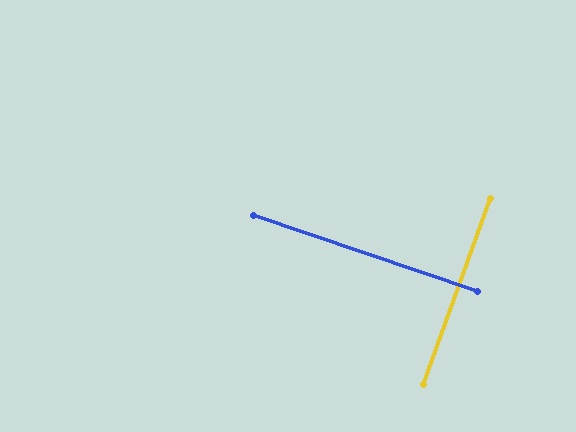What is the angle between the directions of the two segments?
Approximately 89 degrees.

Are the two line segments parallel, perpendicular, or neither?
Perpendicular — they meet at approximately 89°.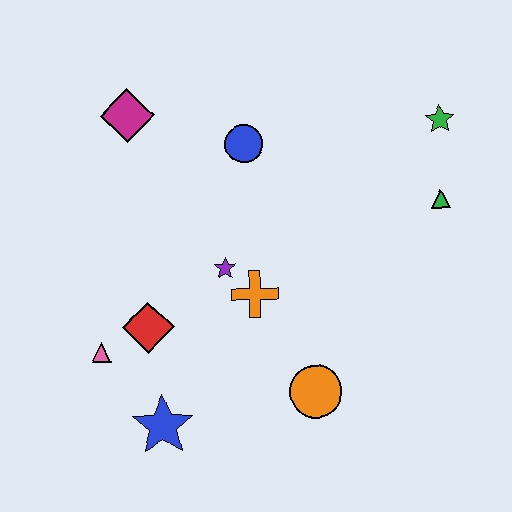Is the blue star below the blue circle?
Yes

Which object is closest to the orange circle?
The orange cross is closest to the orange circle.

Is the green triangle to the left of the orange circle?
No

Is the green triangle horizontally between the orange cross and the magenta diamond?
No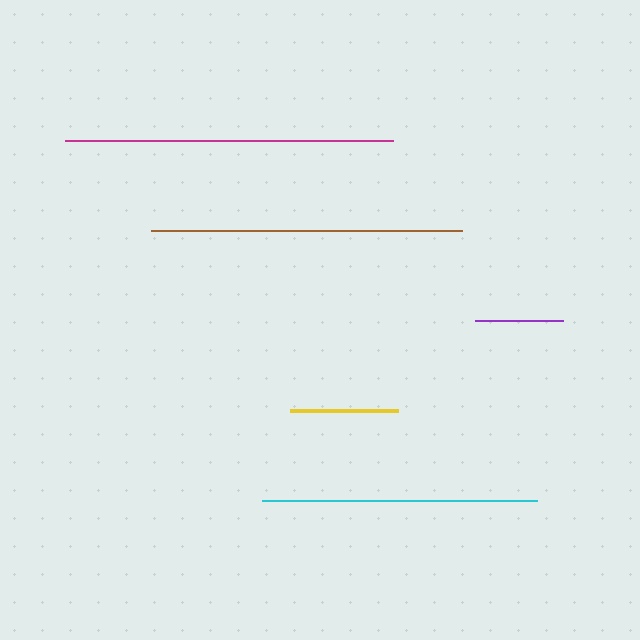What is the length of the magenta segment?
The magenta segment is approximately 327 pixels long.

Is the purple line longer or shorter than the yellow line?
The yellow line is longer than the purple line.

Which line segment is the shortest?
The purple line is the shortest at approximately 88 pixels.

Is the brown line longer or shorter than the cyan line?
The brown line is longer than the cyan line.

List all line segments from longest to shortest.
From longest to shortest: magenta, brown, cyan, yellow, purple.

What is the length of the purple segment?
The purple segment is approximately 88 pixels long.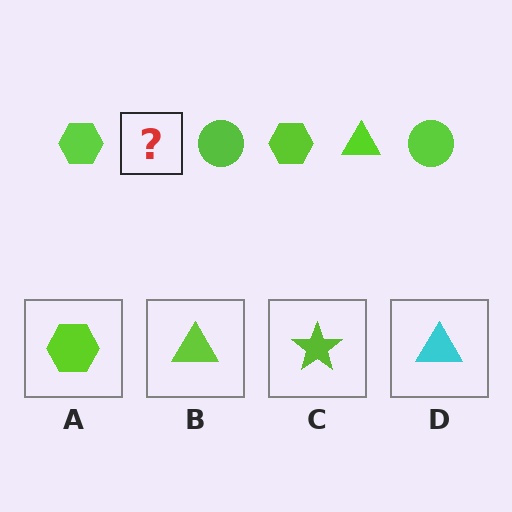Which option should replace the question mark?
Option B.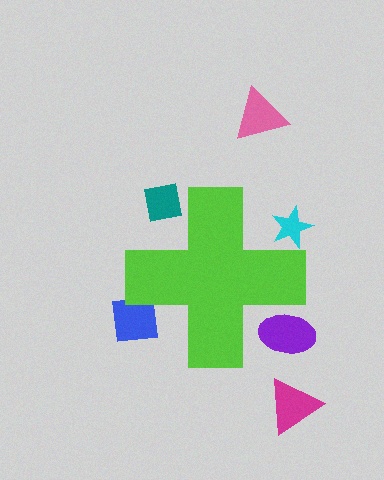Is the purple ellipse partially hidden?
Yes, the purple ellipse is partially hidden behind the lime cross.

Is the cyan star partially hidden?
Yes, the cyan star is partially hidden behind the lime cross.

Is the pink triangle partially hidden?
No, the pink triangle is fully visible.